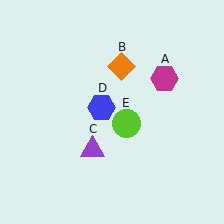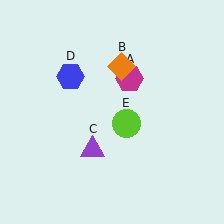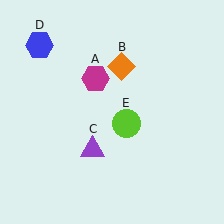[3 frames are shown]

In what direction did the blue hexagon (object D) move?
The blue hexagon (object D) moved up and to the left.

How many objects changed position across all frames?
2 objects changed position: magenta hexagon (object A), blue hexagon (object D).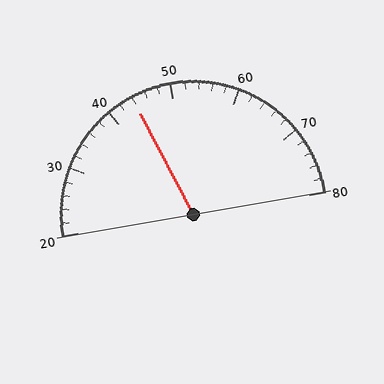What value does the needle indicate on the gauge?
The needle indicates approximately 44.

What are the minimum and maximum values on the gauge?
The gauge ranges from 20 to 80.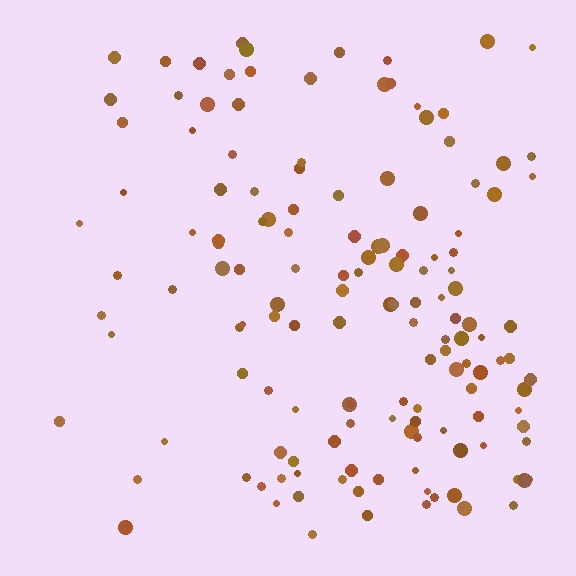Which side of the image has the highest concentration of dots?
The right.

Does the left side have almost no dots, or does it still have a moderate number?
Still a moderate number, just noticeably fewer than the right.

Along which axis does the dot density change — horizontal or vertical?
Horizontal.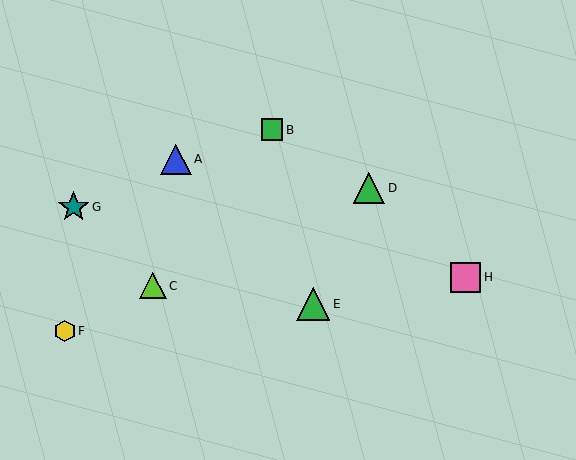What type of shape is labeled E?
Shape E is a green triangle.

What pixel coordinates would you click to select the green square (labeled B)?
Click at (272, 130) to select the green square B.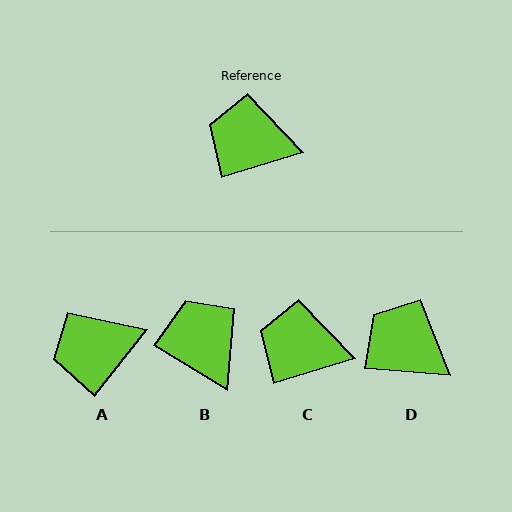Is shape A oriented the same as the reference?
No, it is off by about 34 degrees.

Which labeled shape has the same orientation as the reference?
C.